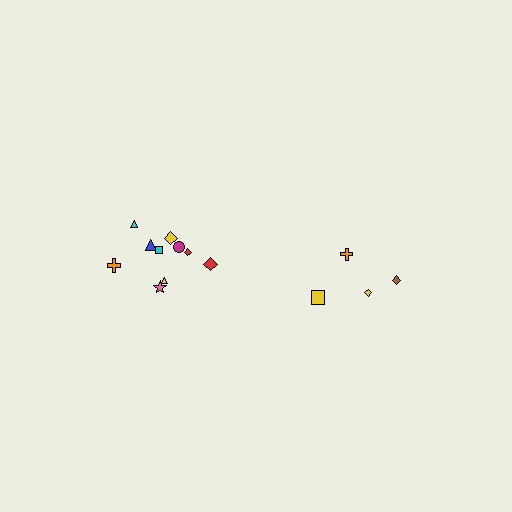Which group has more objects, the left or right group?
The left group.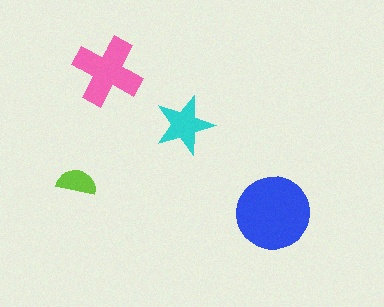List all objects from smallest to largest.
The lime semicircle, the cyan star, the pink cross, the blue circle.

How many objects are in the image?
There are 4 objects in the image.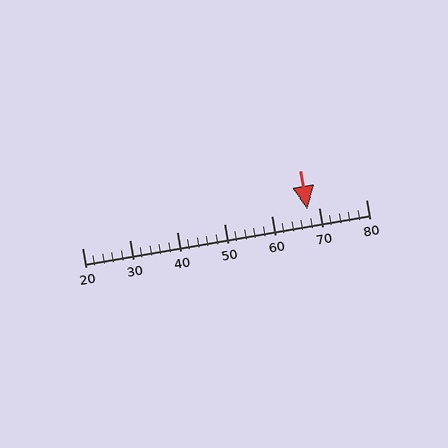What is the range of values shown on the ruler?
The ruler shows values from 20 to 80.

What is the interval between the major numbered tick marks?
The major tick marks are spaced 10 units apart.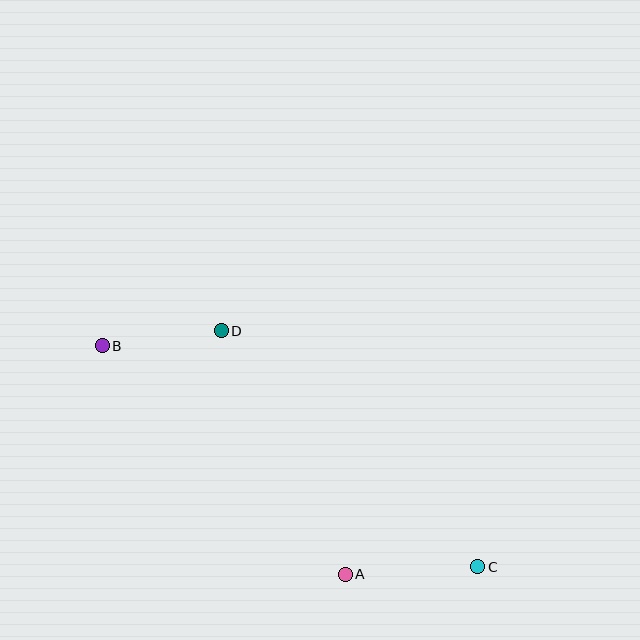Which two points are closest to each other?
Points B and D are closest to each other.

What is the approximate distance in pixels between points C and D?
The distance between C and D is approximately 348 pixels.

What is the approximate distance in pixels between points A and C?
The distance between A and C is approximately 133 pixels.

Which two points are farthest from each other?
Points B and C are farthest from each other.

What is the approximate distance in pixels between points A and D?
The distance between A and D is approximately 274 pixels.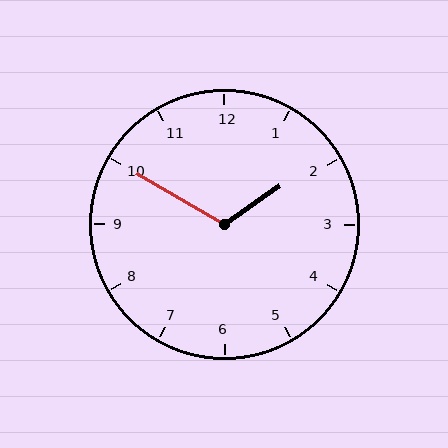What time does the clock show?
1:50.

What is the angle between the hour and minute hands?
Approximately 115 degrees.